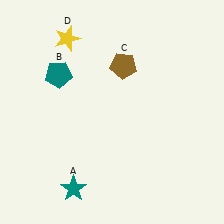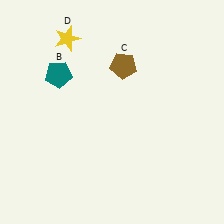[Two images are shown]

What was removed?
The teal star (A) was removed in Image 2.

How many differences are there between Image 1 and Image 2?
There is 1 difference between the two images.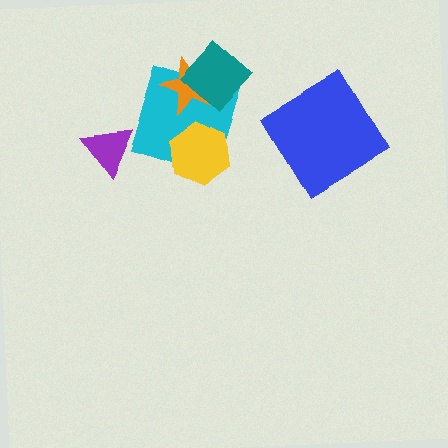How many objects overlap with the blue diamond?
0 objects overlap with the blue diamond.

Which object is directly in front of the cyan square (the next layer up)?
The yellow hexagon is directly in front of the cyan square.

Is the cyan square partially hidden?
Yes, it is partially covered by another shape.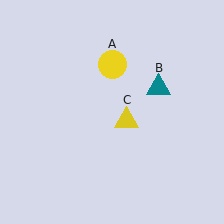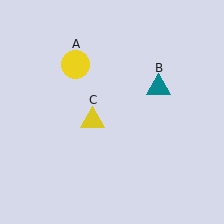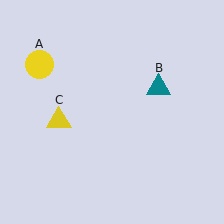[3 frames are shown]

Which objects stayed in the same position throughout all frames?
Teal triangle (object B) remained stationary.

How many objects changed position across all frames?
2 objects changed position: yellow circle (object A), yellow triangle (object C).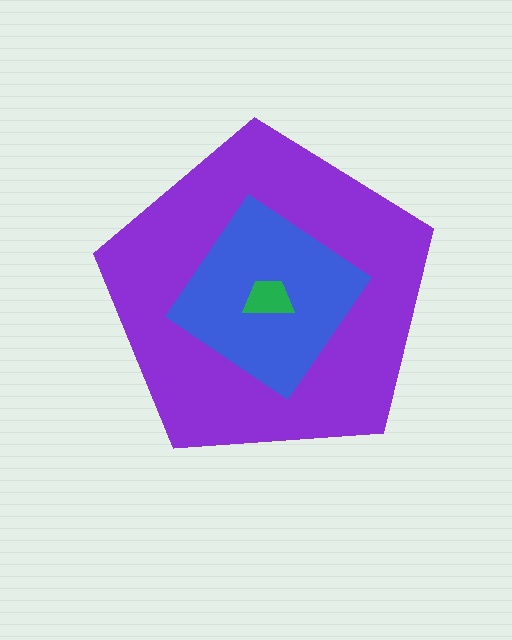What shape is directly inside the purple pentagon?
The blue diamond.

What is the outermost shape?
The purple pentagon.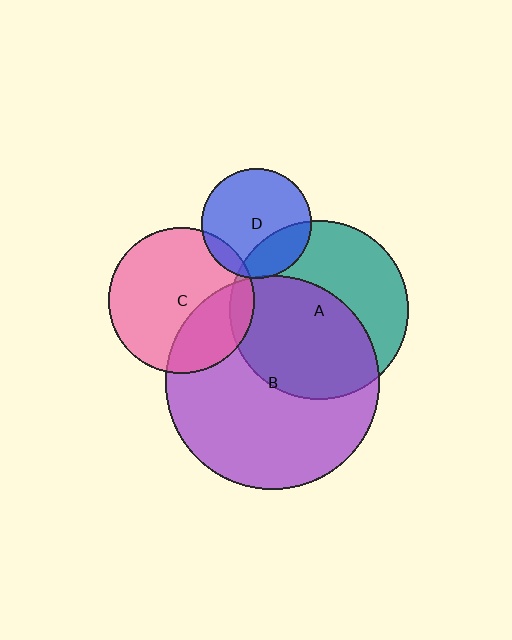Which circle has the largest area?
Circle B (purple).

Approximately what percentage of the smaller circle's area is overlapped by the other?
Approximately 5%.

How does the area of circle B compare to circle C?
Approximately 2.1 times.